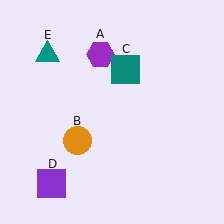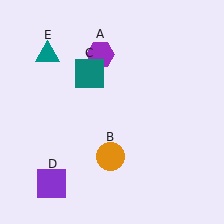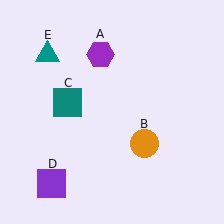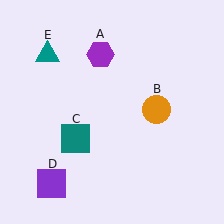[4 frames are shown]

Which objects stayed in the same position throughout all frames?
Purple hexagon (object A) and purple square (object D) and teal triangle (object E) remained stationary.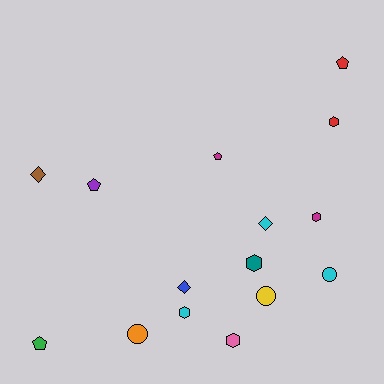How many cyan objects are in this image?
There are 3 cyan objects.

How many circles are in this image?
There are 3 circles.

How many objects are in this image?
There are 15 objects.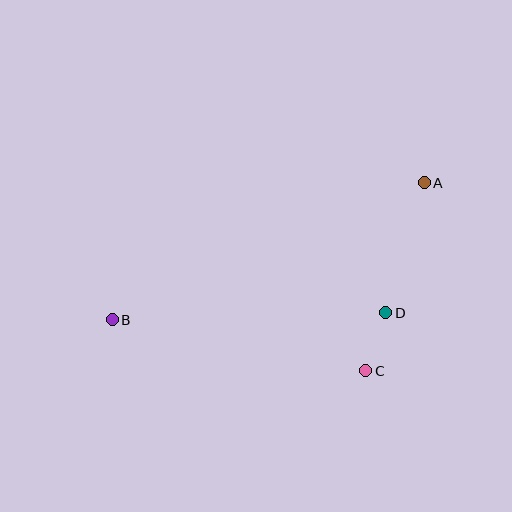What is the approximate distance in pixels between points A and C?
The distance between A and C is approximately 197 pixels.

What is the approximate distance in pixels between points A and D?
The distance between A and D is approximately 135 pixels.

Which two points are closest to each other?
Points C and D are closest to each other.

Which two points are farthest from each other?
Points A and B are farthest from each other.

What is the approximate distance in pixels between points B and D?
The distance between B and D is approximately 273 pixels.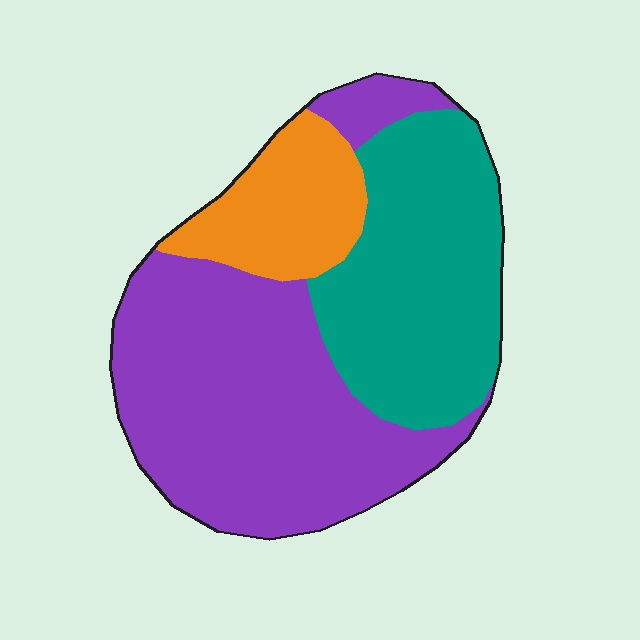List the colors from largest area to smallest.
From largest to smallest: purple, teal, orange.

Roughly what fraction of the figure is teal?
Teal takes up about one third (1/3) of the figure.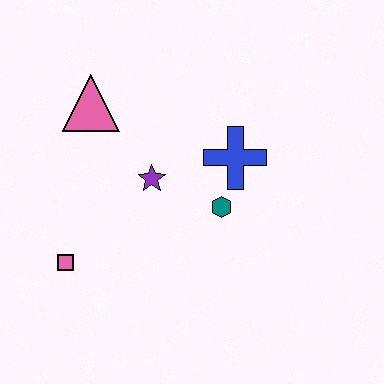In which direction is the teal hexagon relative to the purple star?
The teal hexagon is to the right of the purple star.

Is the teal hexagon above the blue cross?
No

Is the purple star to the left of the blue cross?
Yes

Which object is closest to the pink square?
The purple star is closest to the pink square.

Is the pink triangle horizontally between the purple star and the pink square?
Yes